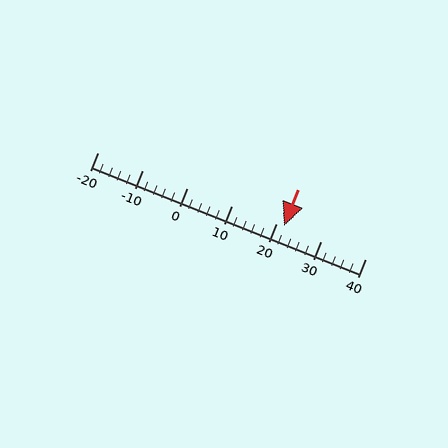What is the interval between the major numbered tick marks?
The major tick marks are spaced 10 units apart.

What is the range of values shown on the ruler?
The ruler shows values from -20 to 40.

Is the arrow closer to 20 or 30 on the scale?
The arrow is closer to 20.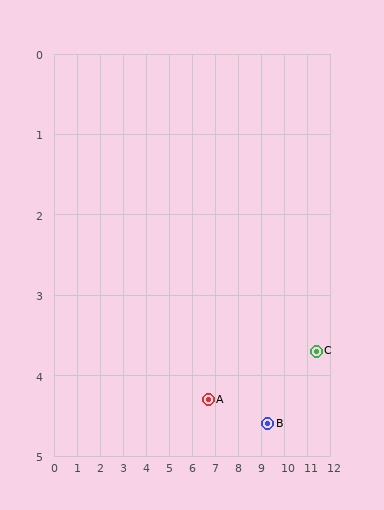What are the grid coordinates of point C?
Point C is at approximately (11.4, 3.7).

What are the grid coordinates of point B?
Point B is at approximately (9.3, 4.6).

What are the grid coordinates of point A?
Point A is at approximately (6.7, 4.3).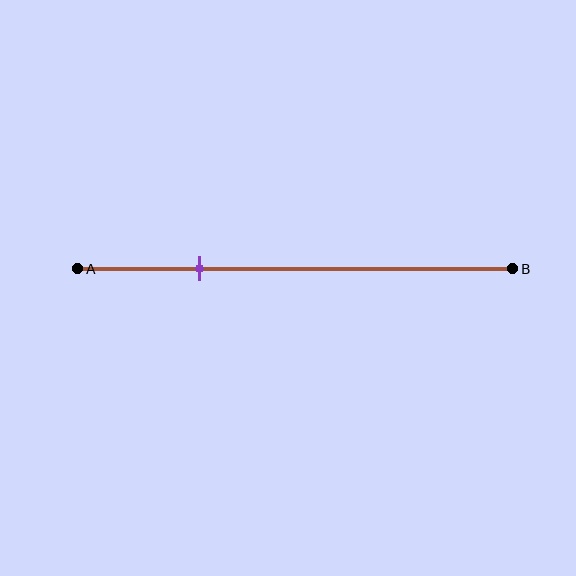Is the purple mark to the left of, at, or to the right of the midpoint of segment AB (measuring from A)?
The purple mark is to the left of the midpoint of segment AB.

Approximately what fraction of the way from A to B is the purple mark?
The purple mark is approximately 30% of the way from A to B.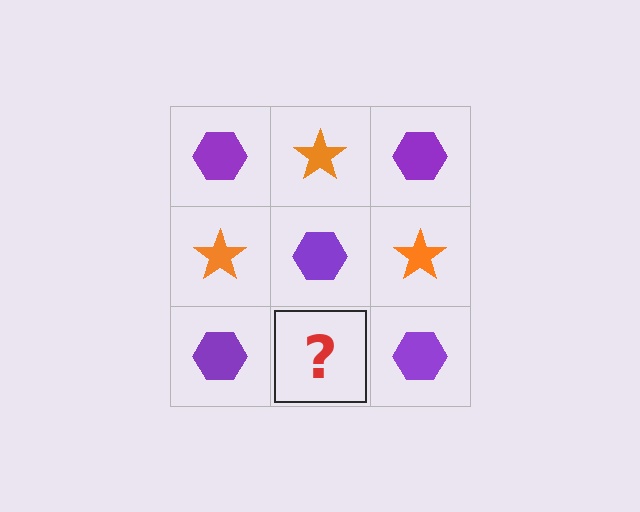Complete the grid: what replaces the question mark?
The question mark should be replaced with an orange star.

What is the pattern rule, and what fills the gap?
The rule is that it alternates purple hexagon and orange star in a checkerboard pattern. The gap should be filled with an orange star.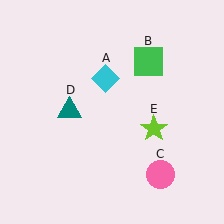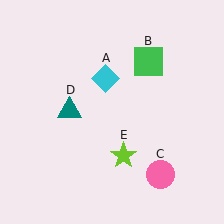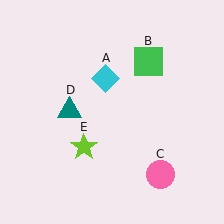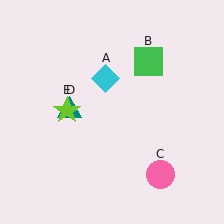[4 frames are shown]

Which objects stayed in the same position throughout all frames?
Cyan diamond (object A) and green square (object B) and pink circle (object C) and teal triangle (object D) remained stationary.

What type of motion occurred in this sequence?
The lime star (object E) rotated clockwise around the center of the scene.